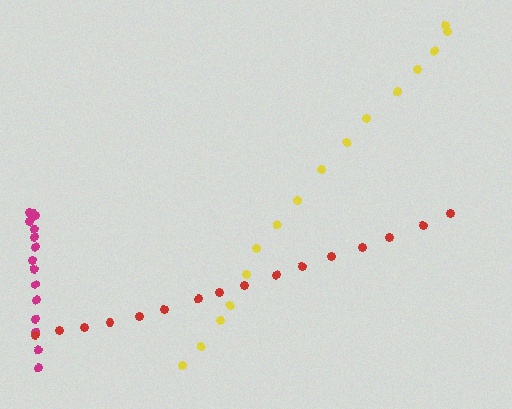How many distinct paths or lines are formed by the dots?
There are 3 distinct paths.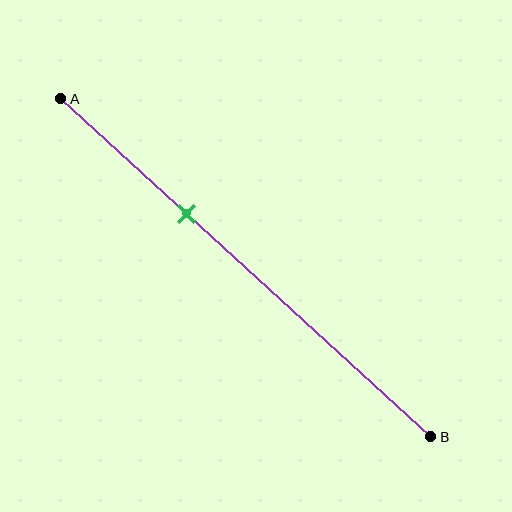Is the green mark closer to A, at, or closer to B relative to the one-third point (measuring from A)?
The green mark is approximately at the one-third point of segment AB.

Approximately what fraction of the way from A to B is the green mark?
The green mark is approximately 35% of the way from A to B.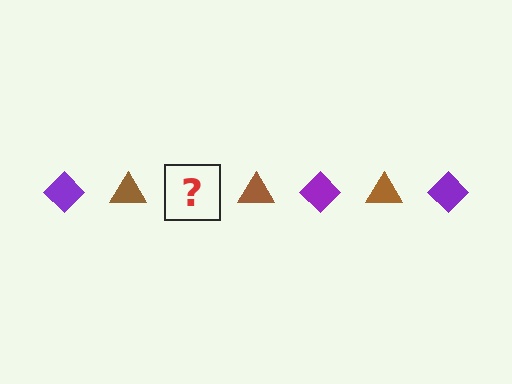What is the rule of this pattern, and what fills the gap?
The rule is that the pattern alternates between purple diamond and brown triangle. The gap should be filled with a purple diamond.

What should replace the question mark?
The question mark should be replaced with a purple diamond.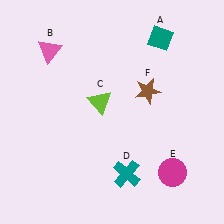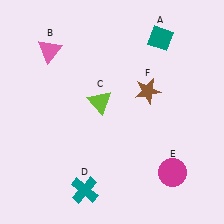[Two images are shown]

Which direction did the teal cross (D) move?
The teal cross (D) moved left.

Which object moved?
The teal cross (D) moved left.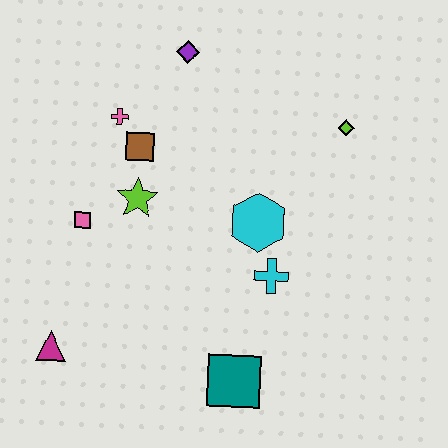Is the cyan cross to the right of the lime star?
Yes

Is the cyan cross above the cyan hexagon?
No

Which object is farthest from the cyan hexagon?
The magenta triangle is farthest from the cyan hexagon.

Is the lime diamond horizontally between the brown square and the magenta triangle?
No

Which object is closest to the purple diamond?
The pink cross is closest to the purple diamond.